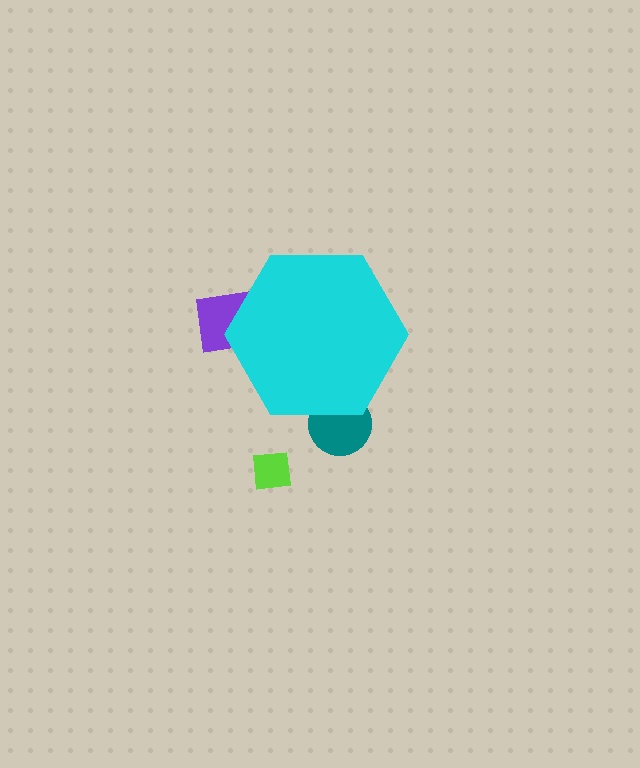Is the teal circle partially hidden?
Yes, the teal circle is partially hidden behind the cyan hexagon.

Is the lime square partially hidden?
No, the lime square is fully visible.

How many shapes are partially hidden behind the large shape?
2 shapes are partially hidden.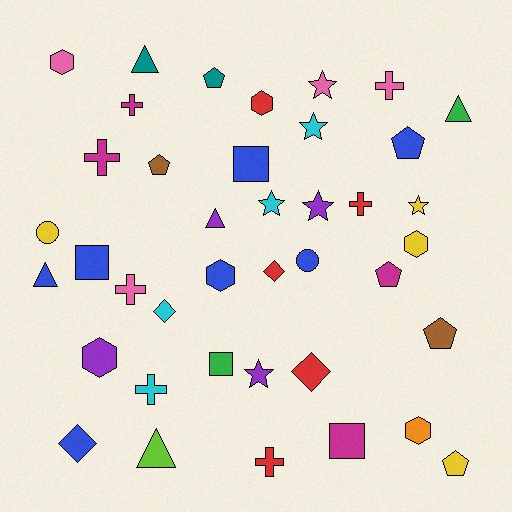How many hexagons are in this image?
There are 6 hexagons.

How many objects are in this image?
There are 40 objects.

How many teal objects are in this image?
There are 2 teal objects.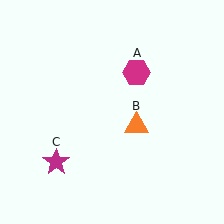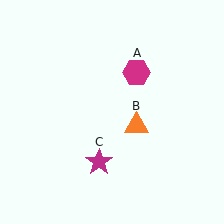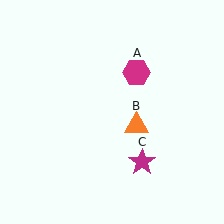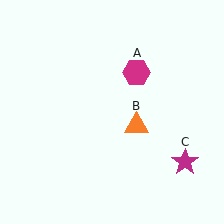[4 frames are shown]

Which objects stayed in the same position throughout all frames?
Magenta hexagon (object A) and orange triangle (object B) remained stationary.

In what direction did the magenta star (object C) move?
The magenta star (object C) moved right.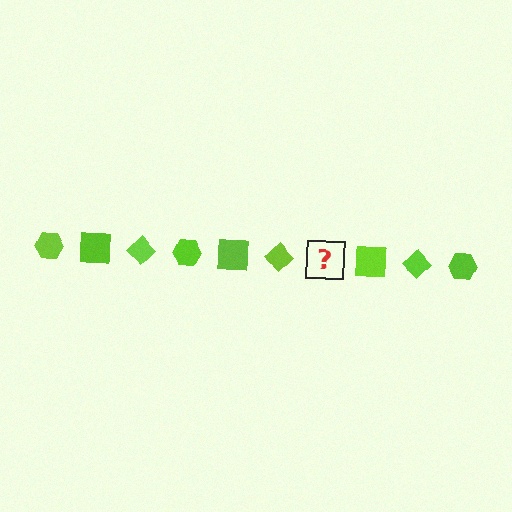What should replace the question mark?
The question mark should be replaced with a lime hexagon.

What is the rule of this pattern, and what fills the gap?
The rule is that the pattern cycles through hexagon, square, diamond shapes in lime. The gap should be filled with a lime hexagon.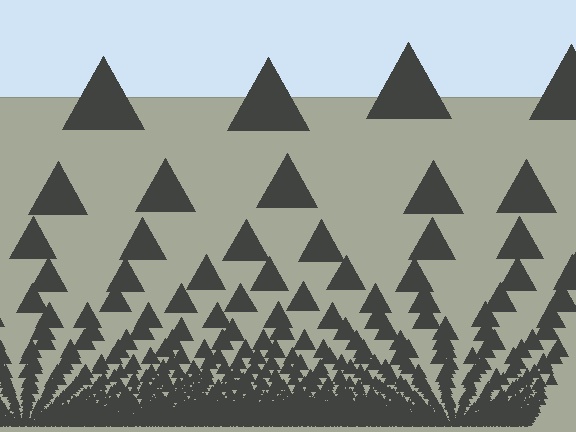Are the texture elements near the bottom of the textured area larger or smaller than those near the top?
Smaller. The gradient is inverted — elements near the bottom are smaller and denser.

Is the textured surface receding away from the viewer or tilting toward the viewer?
The surface appears to tilt toward the viewer. Texture elements get larger and sparser toward the top.